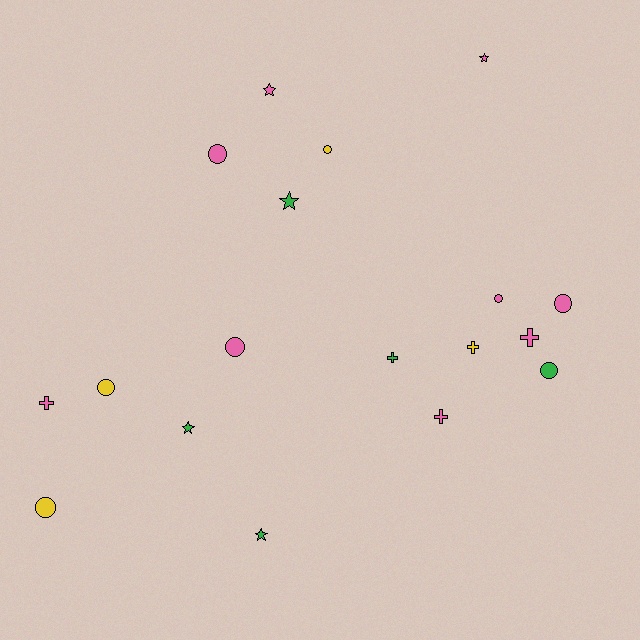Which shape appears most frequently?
Circle, with 8 objects.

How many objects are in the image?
There are 18 objects.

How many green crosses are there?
There is 1 green cross.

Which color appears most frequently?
Pink, with 9 objects.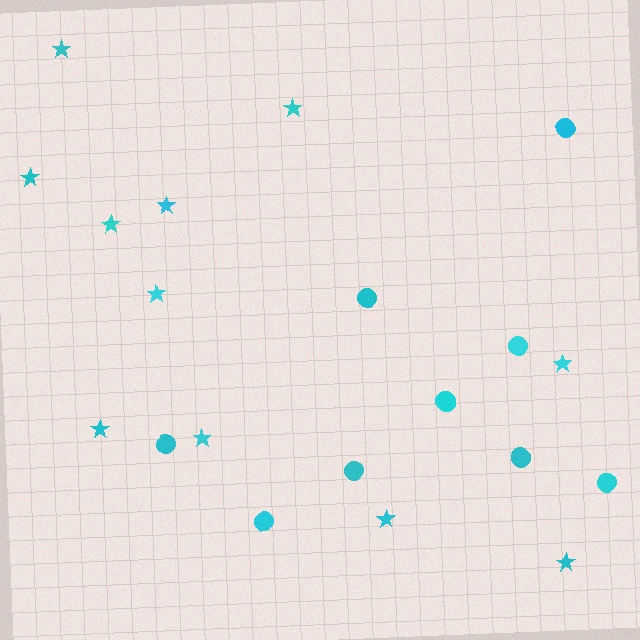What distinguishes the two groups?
There are 2 groups: one group of circles (9) and one group of stars (11).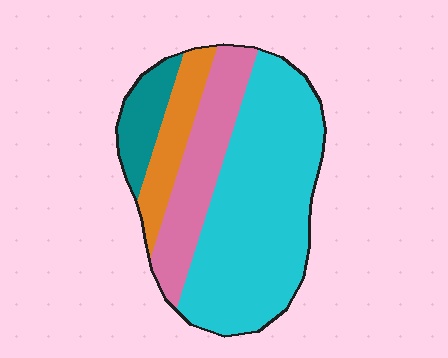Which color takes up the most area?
Cyan, at roughly 55%.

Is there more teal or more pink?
Pink.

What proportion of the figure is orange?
Orange takes up about one eighth (1/8) of the figure.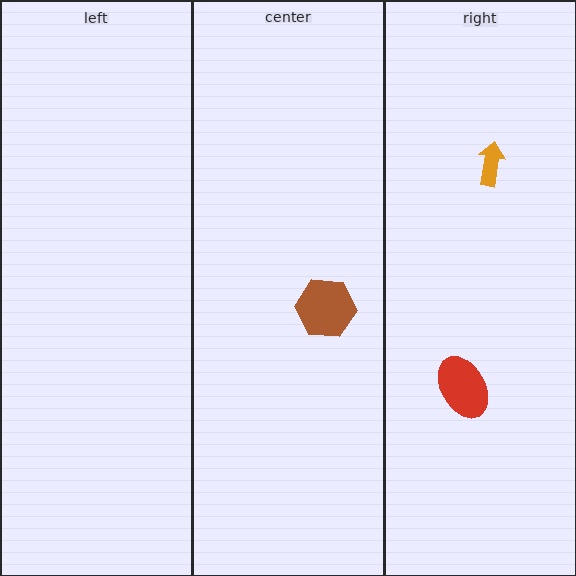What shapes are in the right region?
The orange arrow, the red ellipse.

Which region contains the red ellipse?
The right region.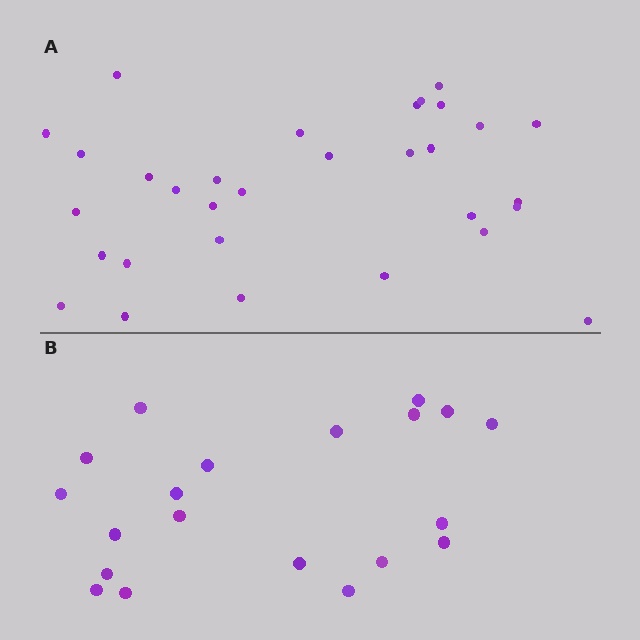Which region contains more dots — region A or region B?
Region A (the top region) has more dots.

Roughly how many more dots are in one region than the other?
Region A has roughly 12 or so more dots than region B.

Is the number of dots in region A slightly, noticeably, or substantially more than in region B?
Region A has substantially more. The ratio is roughly 1.6 to 1.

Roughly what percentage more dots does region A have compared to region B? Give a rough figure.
About 55% more.